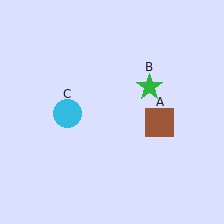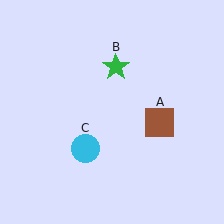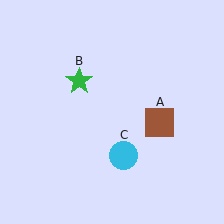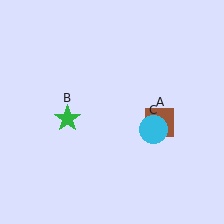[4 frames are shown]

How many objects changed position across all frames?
2 objects changed position: green star (object B), cyan circle (object C).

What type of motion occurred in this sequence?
The green star (object B), cyan circle (object C) rotated counterclockwise around the center of the scene.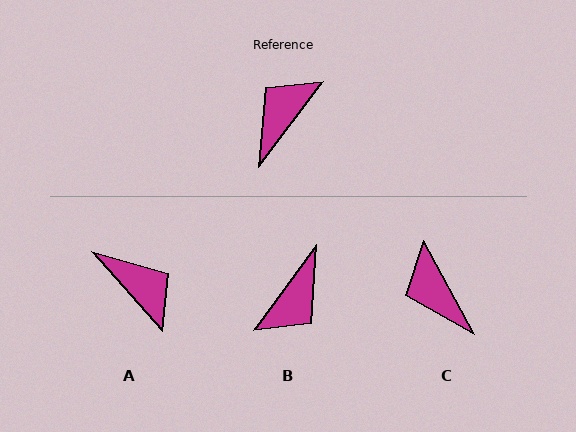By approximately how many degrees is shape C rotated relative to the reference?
Approximately 66 degrees counter-clockwise.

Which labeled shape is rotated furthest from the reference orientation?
B, about 179 degrees away.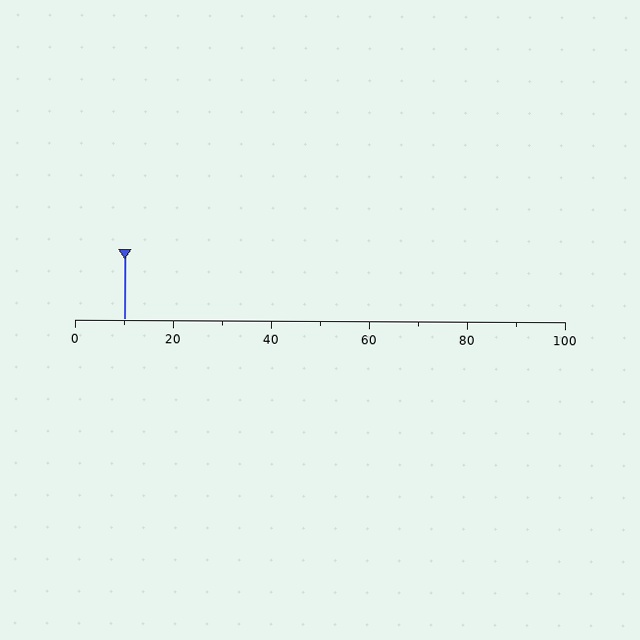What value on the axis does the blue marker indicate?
The marker indicates approximately 10.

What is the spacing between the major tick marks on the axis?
The major ticks are spaced 20 apart.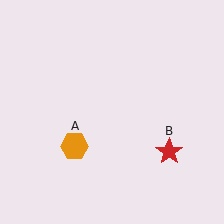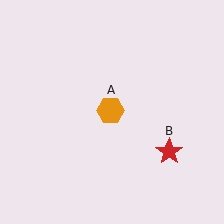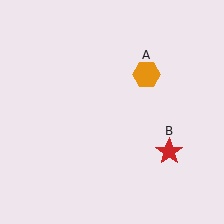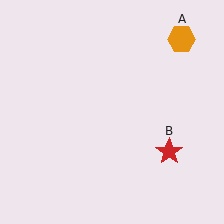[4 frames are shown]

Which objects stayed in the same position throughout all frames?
Red star (object B) remained stationary.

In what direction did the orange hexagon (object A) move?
The orange hexagon (object A) moved up and to the right.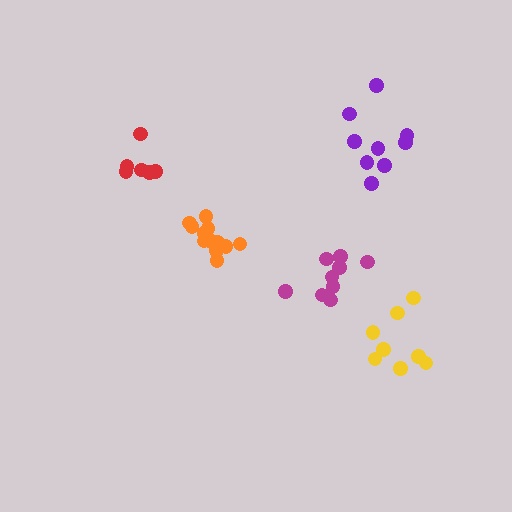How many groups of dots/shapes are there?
There are 5 groups.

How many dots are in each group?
Group 1: 9 dots, Group 2: 8 dots, Group 3: 10 dots, Group 4: 12 dots, Group 5: 6 dots (45 total).